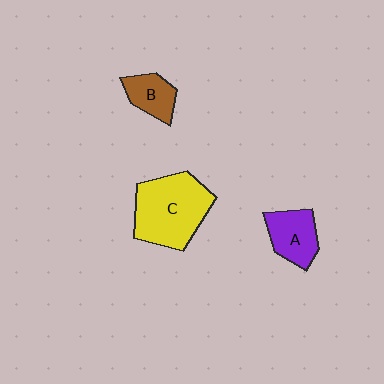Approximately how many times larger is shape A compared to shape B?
Approximately 1.3 times.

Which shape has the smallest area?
Shape B (brown).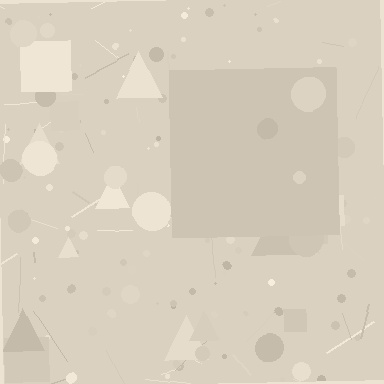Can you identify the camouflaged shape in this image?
The camouflaged shape is a square.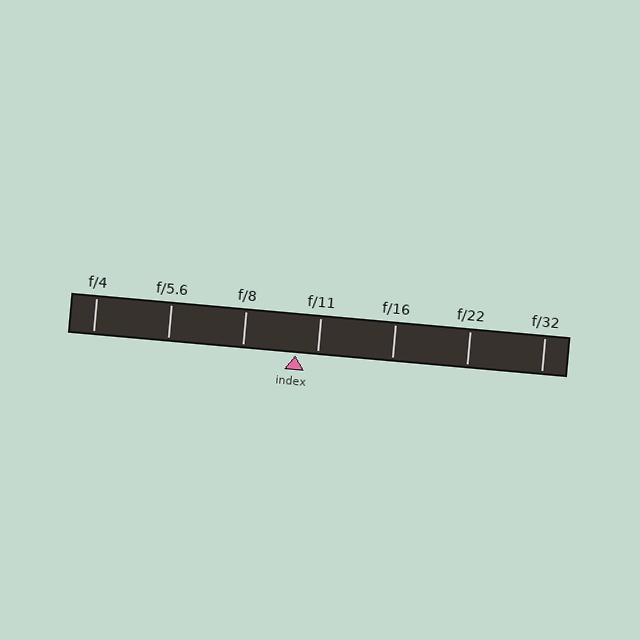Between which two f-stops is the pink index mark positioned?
The index mark is between f/8 and f/11.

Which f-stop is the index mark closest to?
The index mark is closest to f/11.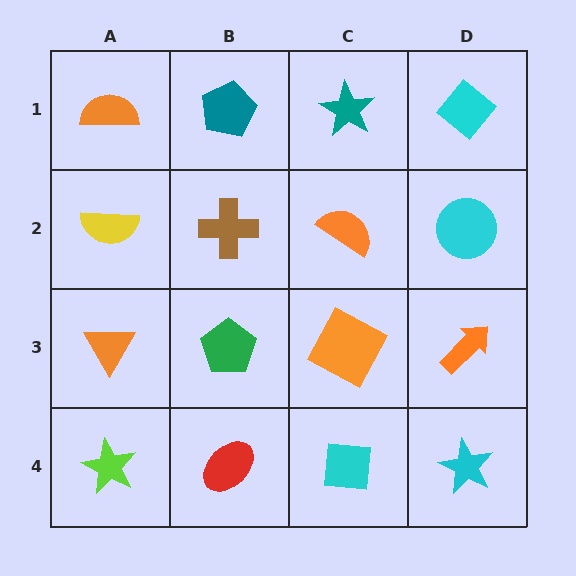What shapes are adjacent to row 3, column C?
An orange semicircle (row 2, column C), a cyan square (row 4, column C), a green pentagon (row 3, column B), an orange arrow (row 3, column D).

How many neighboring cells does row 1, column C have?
3.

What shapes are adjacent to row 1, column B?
A brown cross (row 2, column B), an orange semicircle (row 1, column A), a teal star (row 1, column C).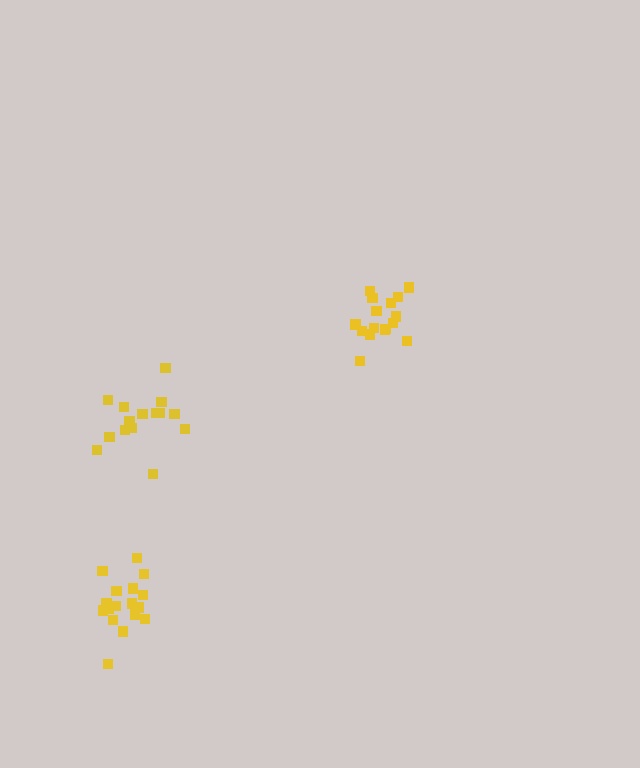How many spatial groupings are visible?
There are 3 spatial groupings.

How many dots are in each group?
Group 1: 16 dots, Group 2: 15 dots, Group 3: 17 dots (48 total).